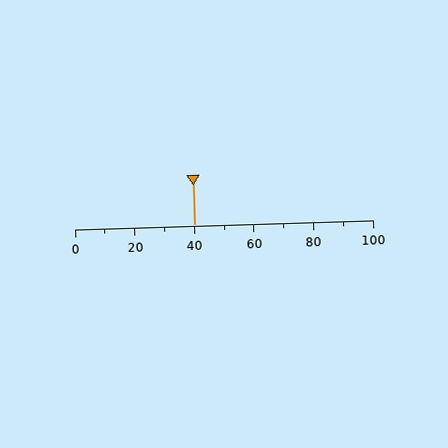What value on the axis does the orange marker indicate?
The marker indicates approximately 40.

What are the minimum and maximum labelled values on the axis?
The axis runs from 0 to 100.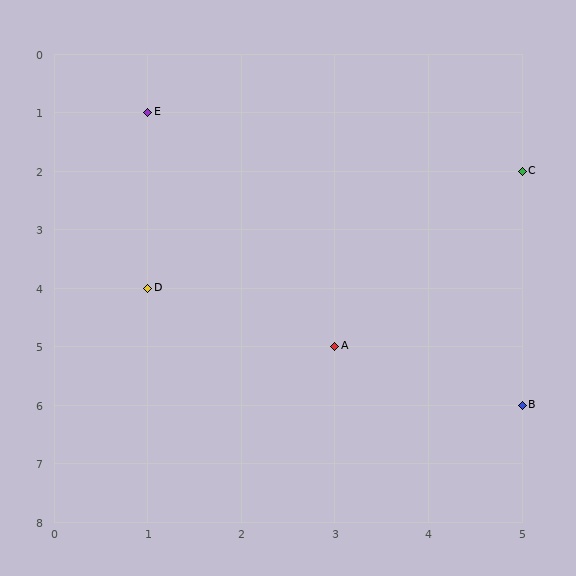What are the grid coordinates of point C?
Point C is at grid coordinates (5, 2).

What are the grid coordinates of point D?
Point D is at grid coordinates (1, 4).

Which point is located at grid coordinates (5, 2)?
Point C is at (5, 2).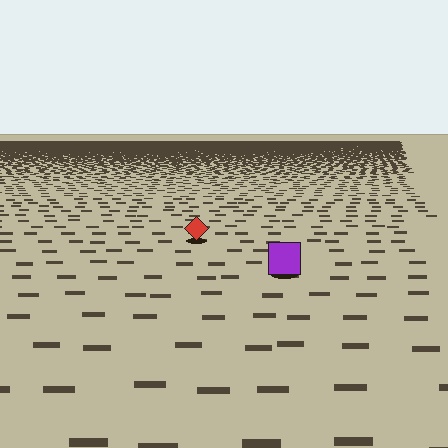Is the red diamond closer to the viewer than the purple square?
No. The purple square is closer — you can tell from the texture gradient: the ground texture is coarser near it.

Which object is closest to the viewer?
The purple square is closest. The texture marks near it are larger and more spread out.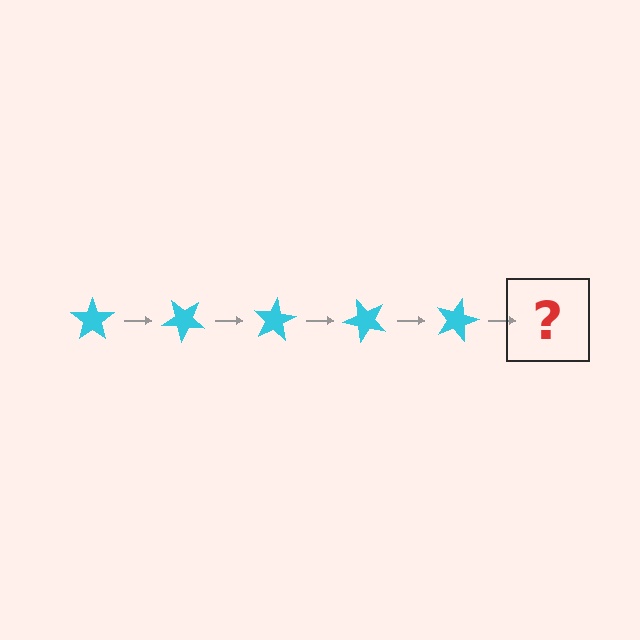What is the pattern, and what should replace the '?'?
The pattern is that the star rotates 40 degrees each step. The '?' should be a cyan star rotated 200 degrees.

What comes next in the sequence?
The next element should be a cyan star rotated 200 degrees.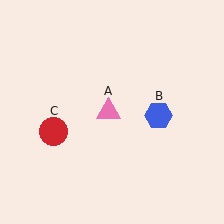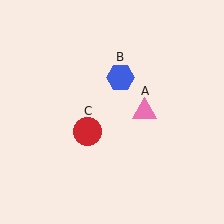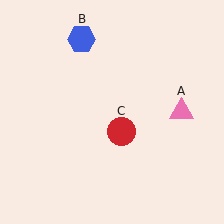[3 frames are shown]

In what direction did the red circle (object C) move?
The red circle (object C) moved right.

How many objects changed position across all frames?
3 objects changed position: pink triangle (object A), blue hexagon (object B), red circle (object C).